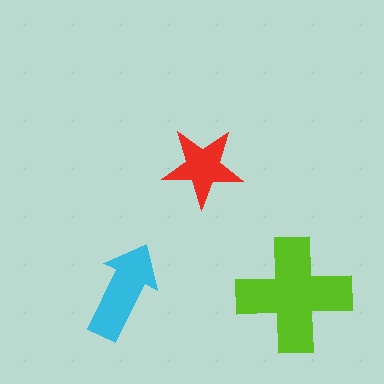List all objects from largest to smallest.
The lime cross, the cyan arrow, the red star.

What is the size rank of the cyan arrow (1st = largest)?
2nd.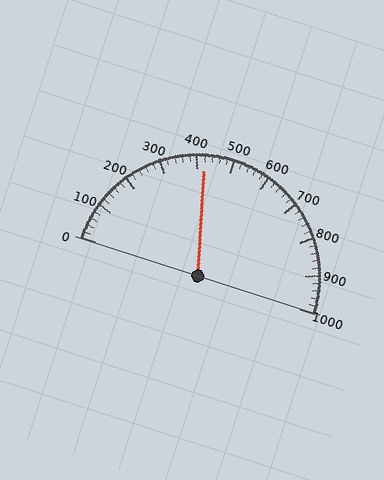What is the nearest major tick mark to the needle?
The nearest major tick mark is 400.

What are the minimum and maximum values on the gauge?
The gauge ranges from 0 to 1000.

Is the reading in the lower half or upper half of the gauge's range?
The reading is in the lower half of the range (0 to 1000).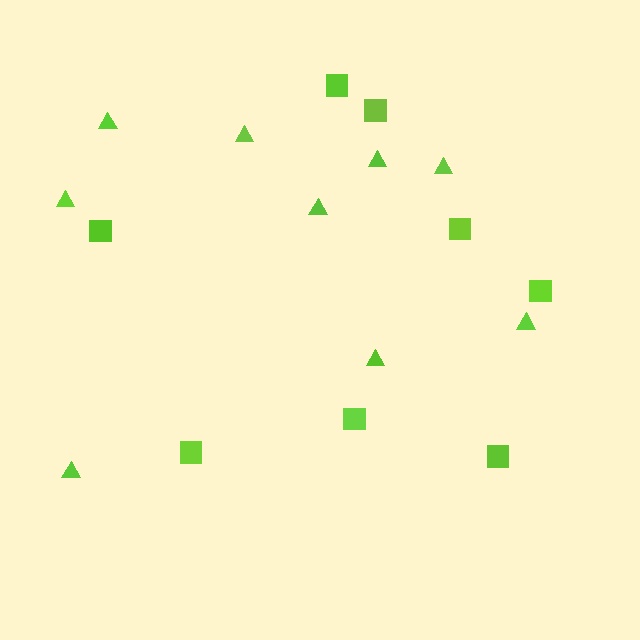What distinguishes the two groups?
There are 2 groups: one group of triangles (9) and one group of squares (8).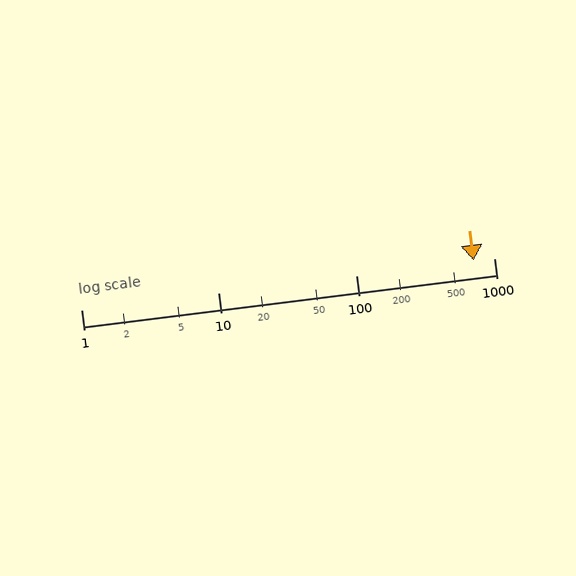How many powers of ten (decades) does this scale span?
The scale spans 3 decades, from 1 to 1000.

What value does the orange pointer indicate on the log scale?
The pointer indicates approximately 710.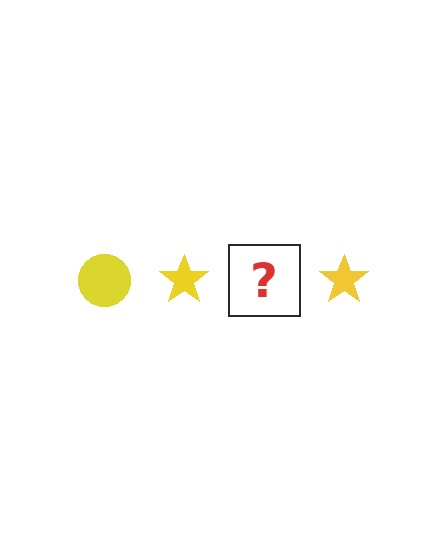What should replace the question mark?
The question mark should be replaced with a yellow circle.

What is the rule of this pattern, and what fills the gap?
The rule is that the pattern cycles through circle, star shapes in yellow. The gap should be filled with a yellow circle.